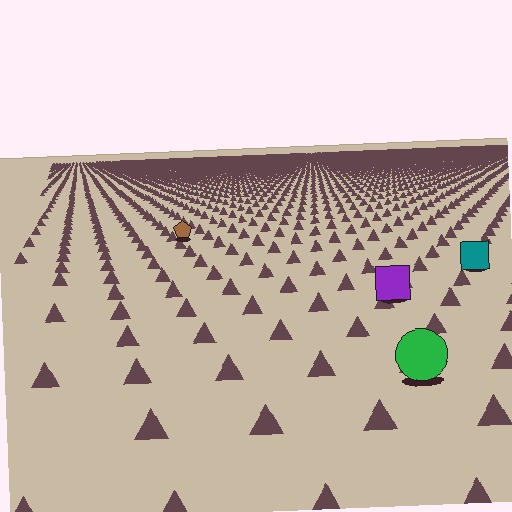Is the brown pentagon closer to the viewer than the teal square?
No. The teal square is closer — you can tell from the texture gradient: the ground texture is coarser near it.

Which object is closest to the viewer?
The green circle is closest. The texture marks near it are larger and more spread out.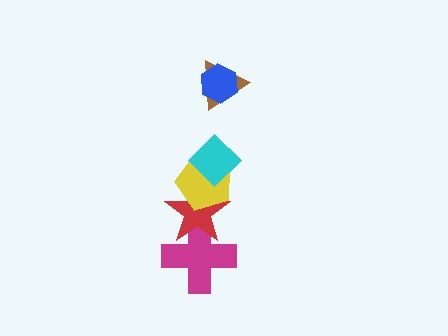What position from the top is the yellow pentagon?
The yellow pentagon is 4th from the top.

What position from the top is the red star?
The red star is 5th from the top.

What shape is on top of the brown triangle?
The blue hexagon is on top of the brown triangle.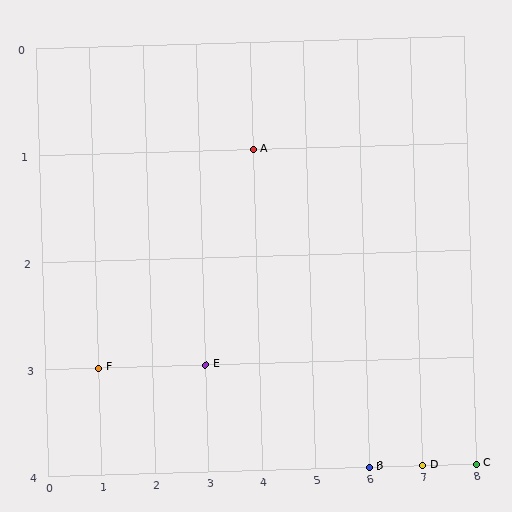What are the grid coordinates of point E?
Point E is at grid coordinates (3, 3).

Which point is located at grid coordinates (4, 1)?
Point A is at (4, 1).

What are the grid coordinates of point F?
Point F is at grid coordinates (1, 3).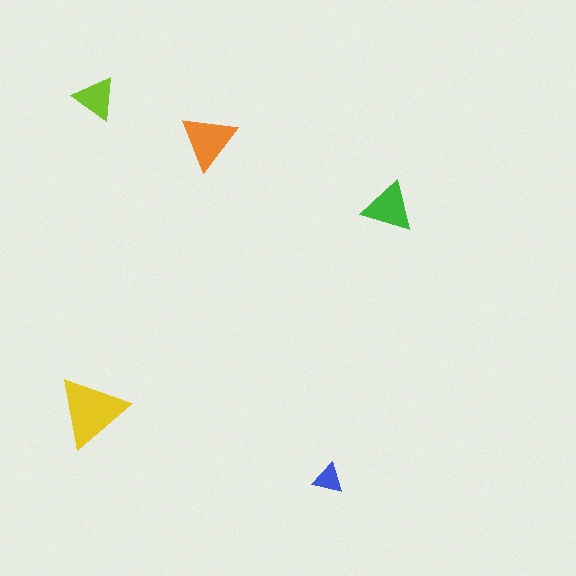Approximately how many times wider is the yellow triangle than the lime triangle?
About 1.5 times wider.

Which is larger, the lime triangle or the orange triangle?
The orange one.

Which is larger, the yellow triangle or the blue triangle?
The yellow one.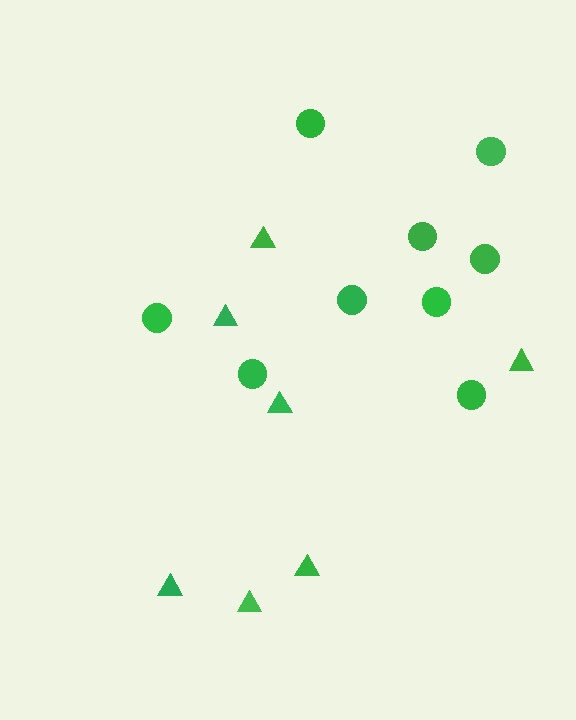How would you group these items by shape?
There are 2 groups: one group of circles (9) and one group of triangles (7).